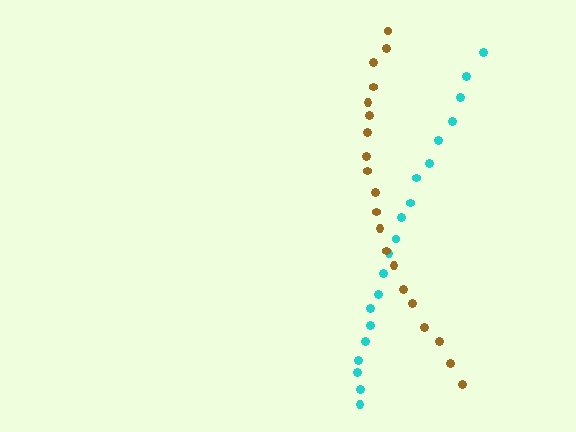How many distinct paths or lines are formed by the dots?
There are 2 distinct paths.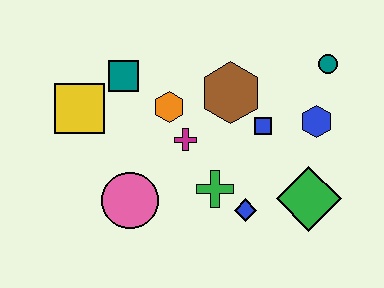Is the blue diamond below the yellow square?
Yes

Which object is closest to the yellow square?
The teal square is closest to the yellow square.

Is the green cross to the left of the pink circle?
No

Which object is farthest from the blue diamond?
The yellow square is farthest from the blue diamond.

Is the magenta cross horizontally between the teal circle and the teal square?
Yes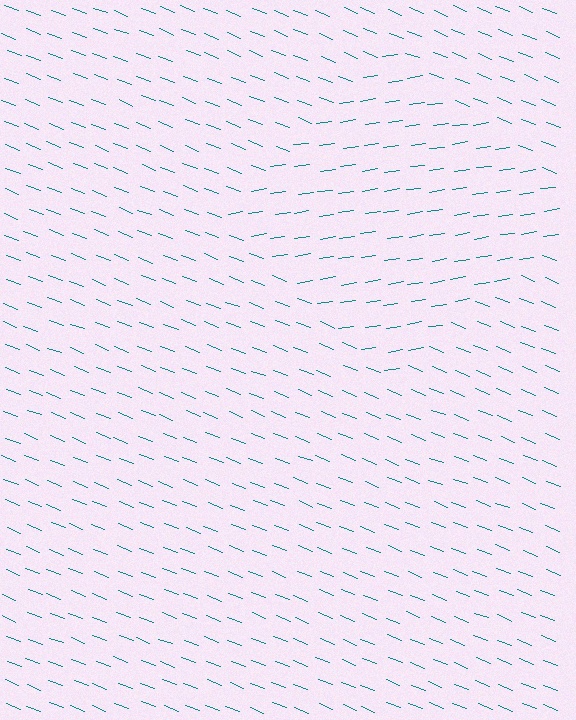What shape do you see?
I see a diamond.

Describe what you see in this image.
The image is filled with small teal line segments. A diamond region in the image has lines oriented differently from the surrounding lines, creating a visible texture boundary.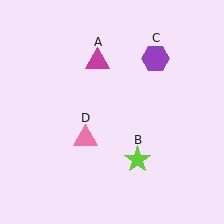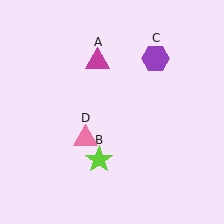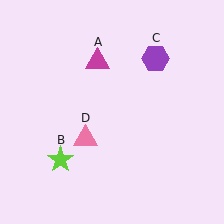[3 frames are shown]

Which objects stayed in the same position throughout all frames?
Magenta triangle (object A) and purple hexagon (object C) and pink triangle (object D) remained stationary.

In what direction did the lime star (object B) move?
The lime star (object B) moved left.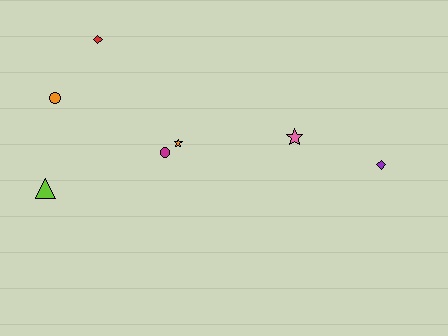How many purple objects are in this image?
There is 1 purple object.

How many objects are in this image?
There are 7 objects.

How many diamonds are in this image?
There are 2 diamonds.